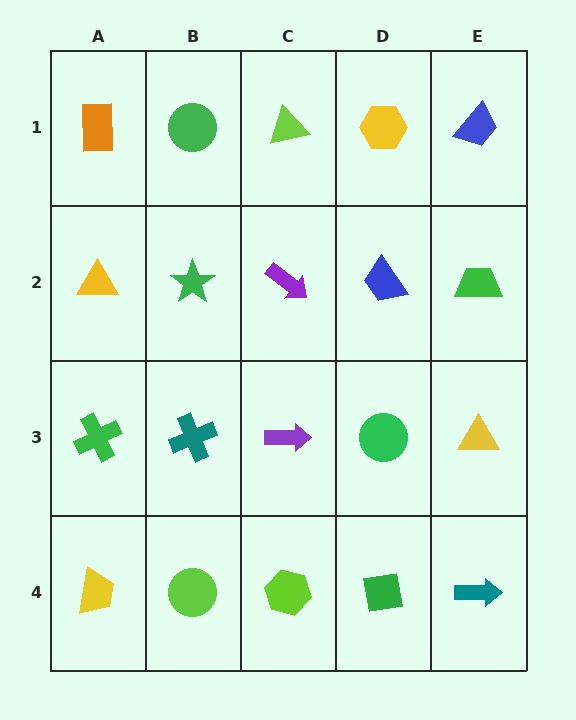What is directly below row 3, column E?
A teal arrow.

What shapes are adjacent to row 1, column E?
A green trapezoid (row 2, column E), a yellow hexagon (row 1, column D).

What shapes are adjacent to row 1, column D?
A blue trapezoid (row 2, column D), a lime triangle (row 1, column C), a blue trapezoid (row 1, column E).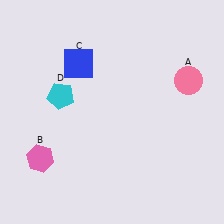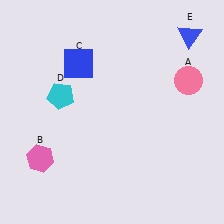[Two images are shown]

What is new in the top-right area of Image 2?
A blue triangle (E) was added in the top-right area of Image 2.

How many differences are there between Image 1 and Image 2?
There is 1 difference between the two images.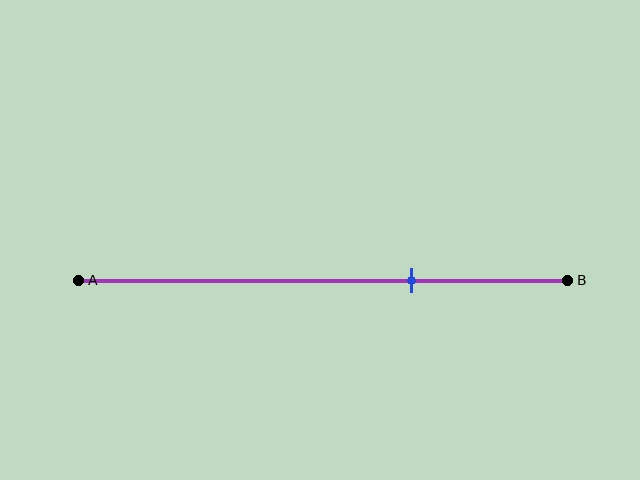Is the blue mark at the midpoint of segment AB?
No, the mark is at about 70% from A, not at the 50% midpoint.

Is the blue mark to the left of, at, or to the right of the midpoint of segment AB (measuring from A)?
The blue mark is to the right of the midpoint of segment AB.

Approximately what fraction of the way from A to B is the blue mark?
The blue mark is approximately 70% of the way from A to B.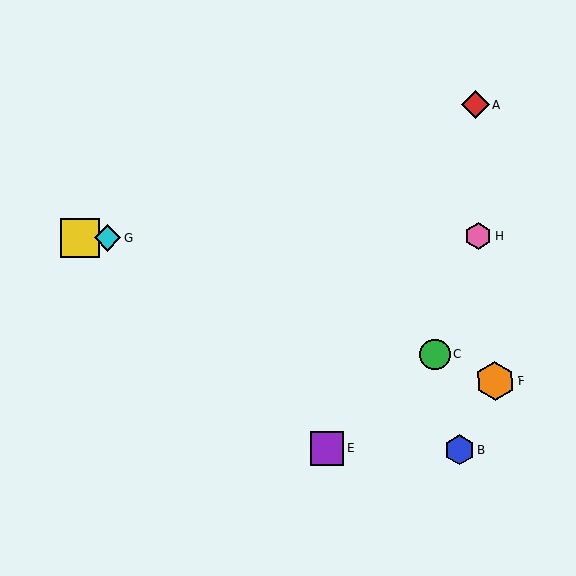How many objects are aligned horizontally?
3 objects (D, G, H) are aligned horizontally.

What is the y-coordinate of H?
Object H is at y≈236.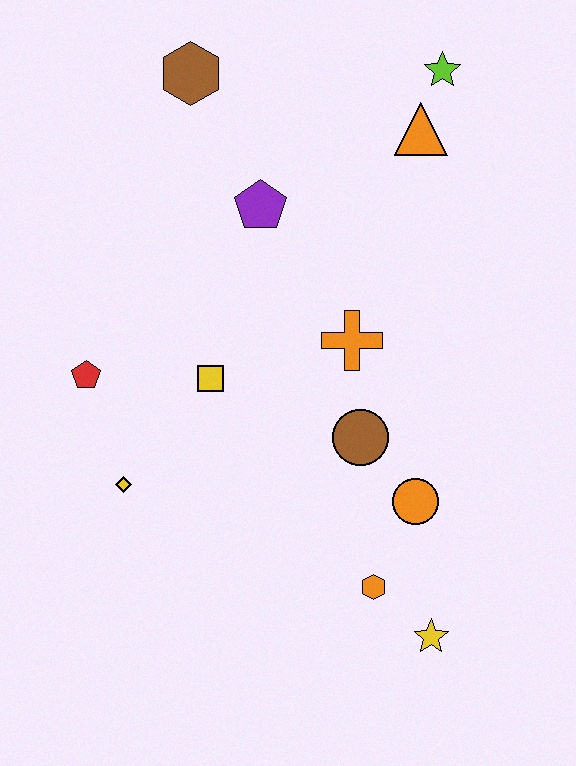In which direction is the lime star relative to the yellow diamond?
The lime star is above the yellow diamond.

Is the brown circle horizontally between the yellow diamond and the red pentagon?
No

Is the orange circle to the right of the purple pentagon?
Yes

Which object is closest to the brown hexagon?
The purple pentagon is closest to the brown hexagon.